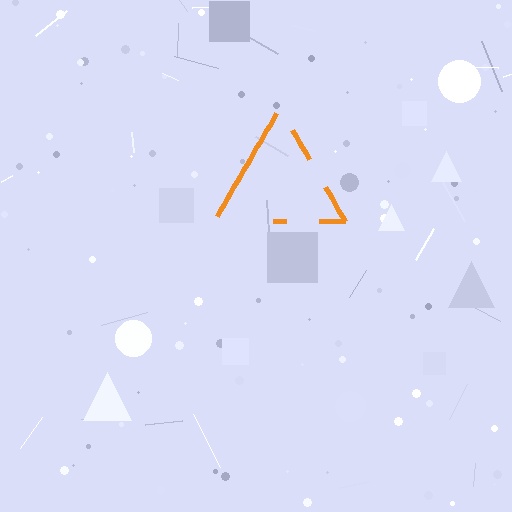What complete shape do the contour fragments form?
The contour fragments form a triangle.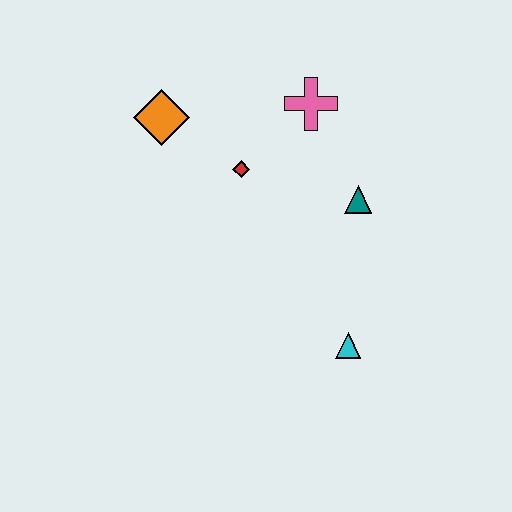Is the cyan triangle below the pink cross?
Yes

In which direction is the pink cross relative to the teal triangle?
The pink cross is above the teal triangle.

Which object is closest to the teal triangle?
The pink cross is closest to the teal triangle.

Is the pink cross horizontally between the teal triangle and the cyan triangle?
No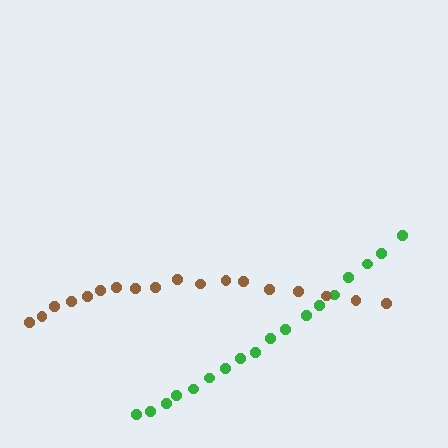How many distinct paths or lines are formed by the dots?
There are 2 distinct paths.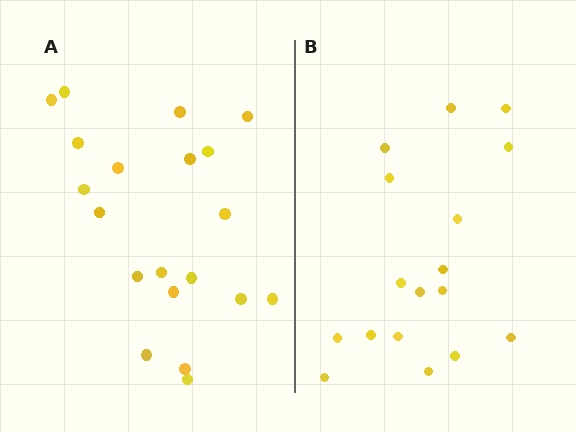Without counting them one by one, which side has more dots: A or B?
Region A (the left region) has more dots.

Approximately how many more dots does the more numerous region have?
Region A has just a few more — roughly 2 or 3 more dots than region B.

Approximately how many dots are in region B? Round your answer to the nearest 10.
About 20 dots. (The exact count is 17, which rounds to 20.)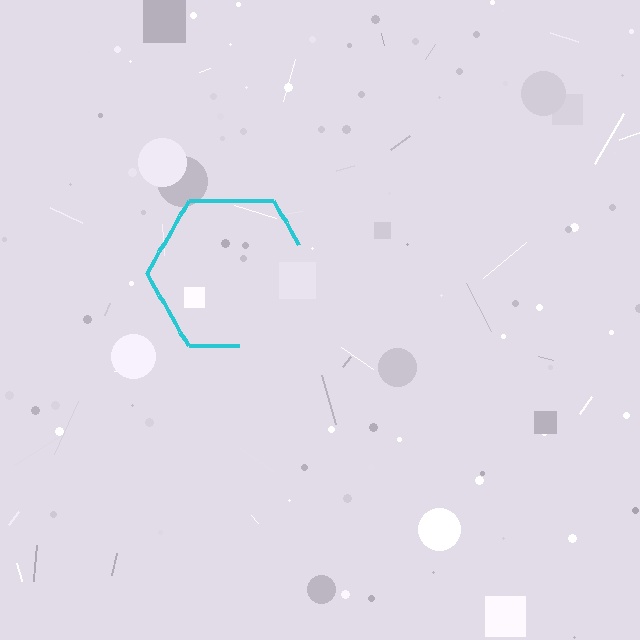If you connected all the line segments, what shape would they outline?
They would outline a hexagon.